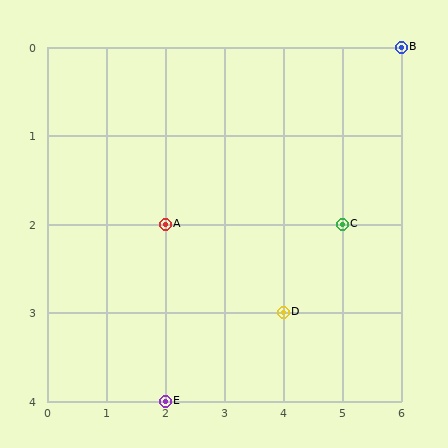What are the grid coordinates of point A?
Point A is at grid coordinates (2, 2).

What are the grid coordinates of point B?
Point B is at grid coordinates (6, 0).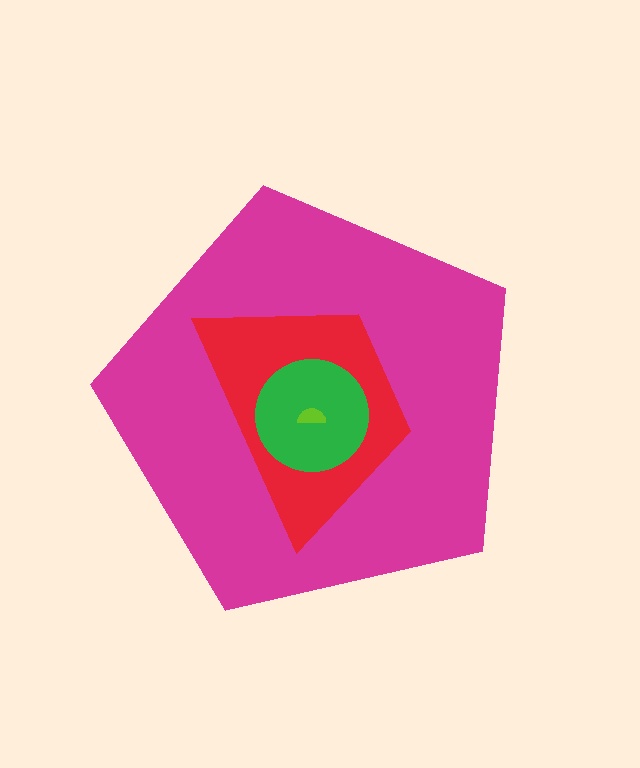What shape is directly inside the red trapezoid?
The green circle.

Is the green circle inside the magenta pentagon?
Yes.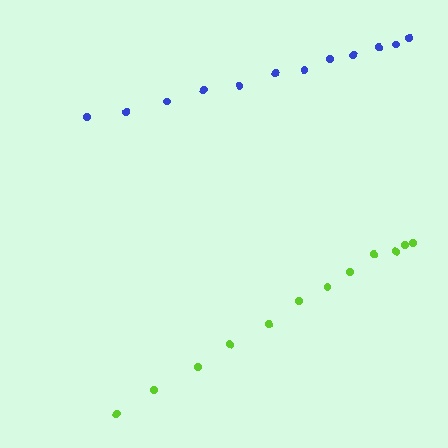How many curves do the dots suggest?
There are 2 distinct paths.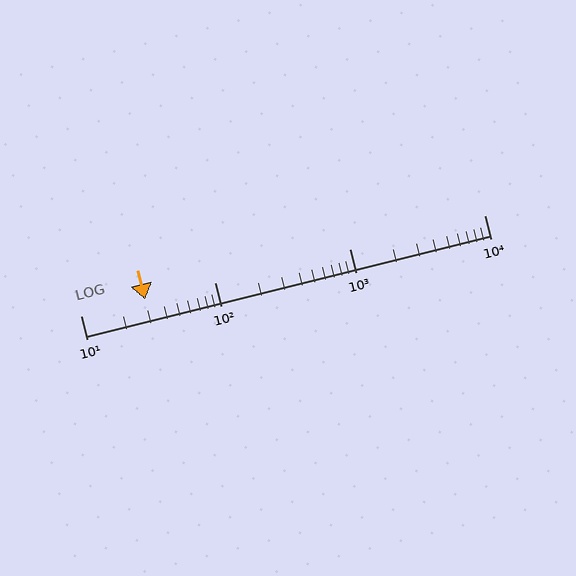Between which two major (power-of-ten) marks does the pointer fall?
The pointer is between 10 and 100.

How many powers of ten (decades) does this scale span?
The scale spans 3 decades, from 10 to 10000.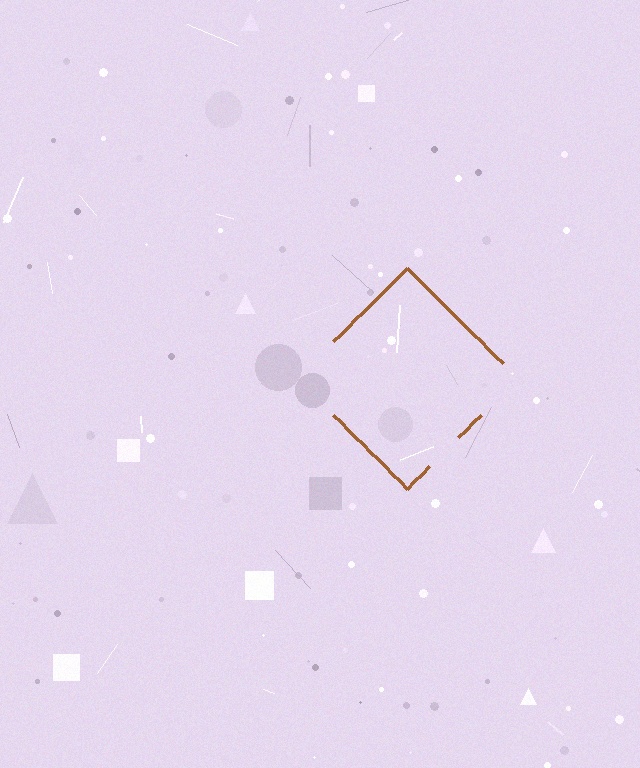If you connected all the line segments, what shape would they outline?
They would outline a diamond.